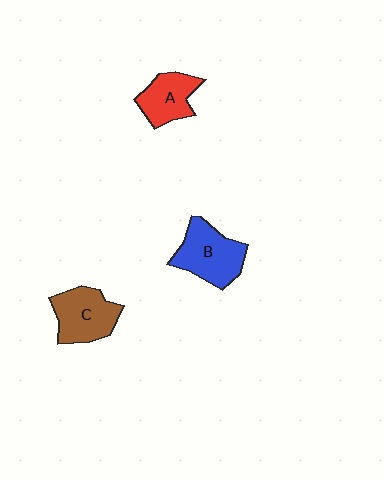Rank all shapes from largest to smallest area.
From largest to smallest: B (blue), C (brown), A (red).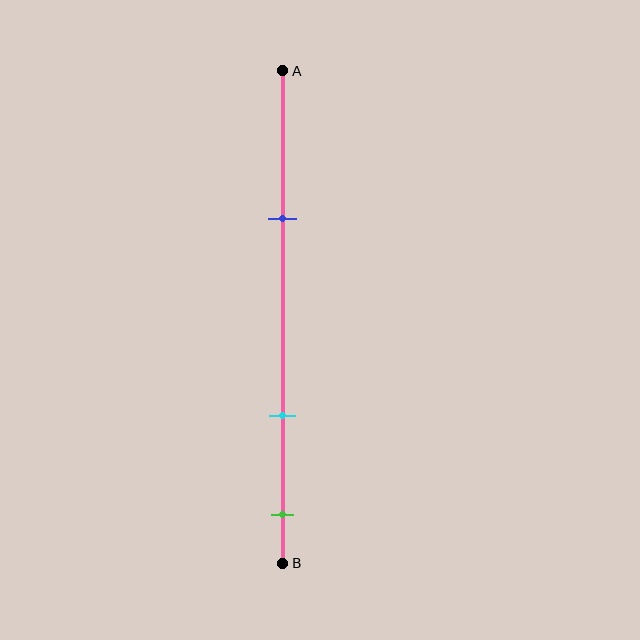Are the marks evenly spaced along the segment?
No, the marks are not evenly spaced.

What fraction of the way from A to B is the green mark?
The green mark is approximately 90% (0.9) of the way from A to B.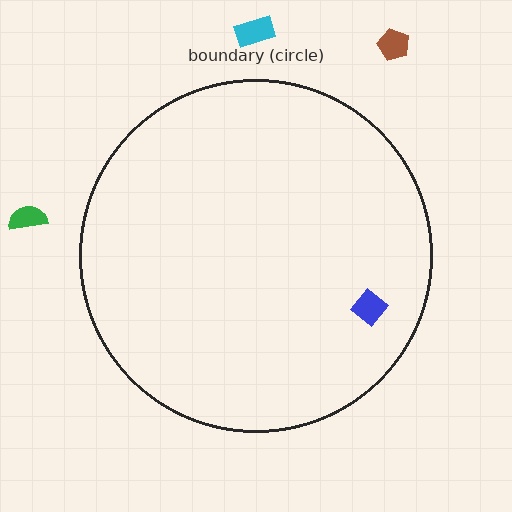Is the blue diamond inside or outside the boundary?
Inside.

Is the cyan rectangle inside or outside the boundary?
Outside.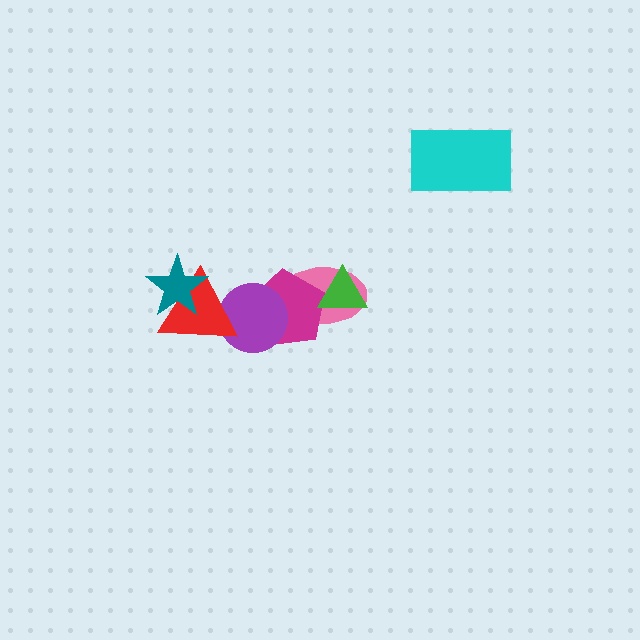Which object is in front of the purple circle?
The red triangle is in front of the purple circle.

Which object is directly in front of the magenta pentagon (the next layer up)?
The purple circle is directly in front of the magenta pentagon.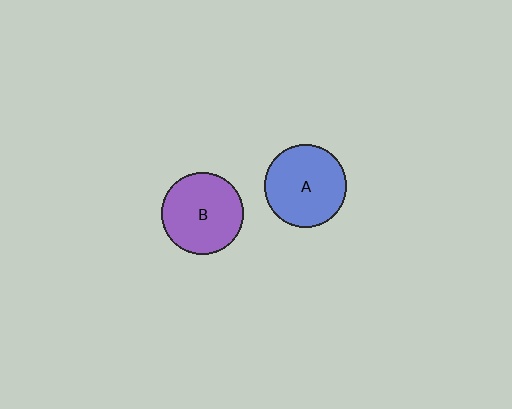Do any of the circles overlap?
No, none of the circles overlap.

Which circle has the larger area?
Circle A (blue).